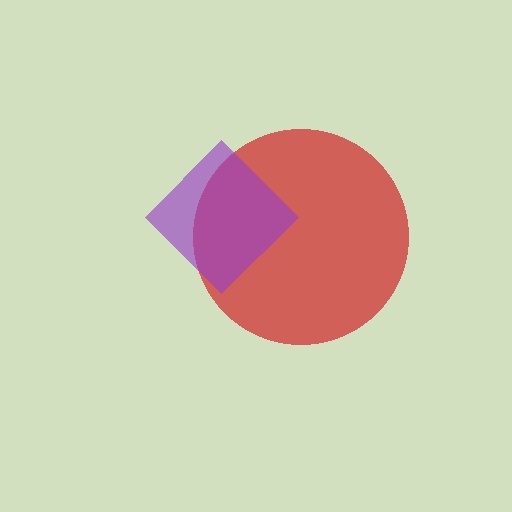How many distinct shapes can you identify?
There are 2 distinct shapes: a red circle, a purple diamond.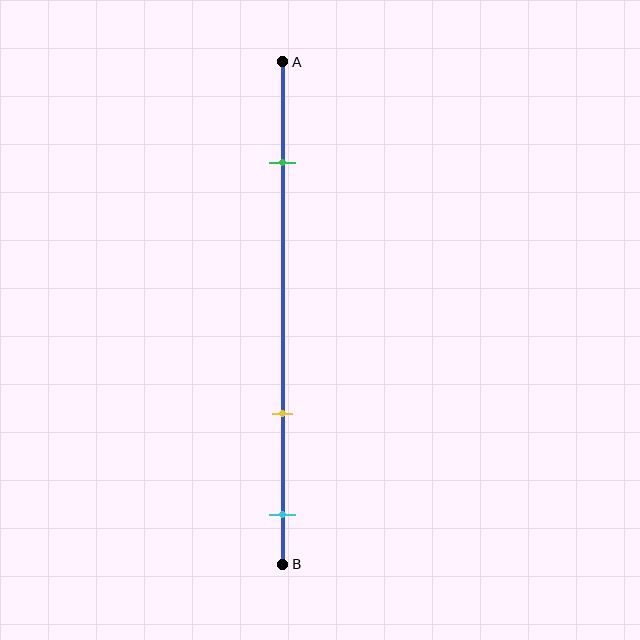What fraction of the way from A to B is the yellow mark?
The yellow mark is approximately 70% (0.7) of the way from A to B.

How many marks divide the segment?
There are 3 marks dividing the segment.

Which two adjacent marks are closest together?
The yellow and cyan marks are the closest adjacent pair.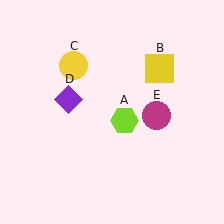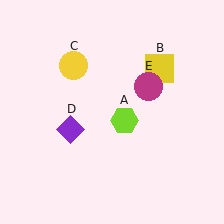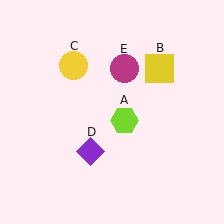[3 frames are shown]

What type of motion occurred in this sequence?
The purple diamond (object D), magenta circle (object E) rotated counterclockwise around the center of the scene.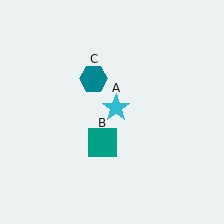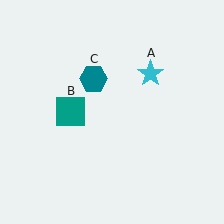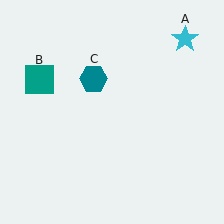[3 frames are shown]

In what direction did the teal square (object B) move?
The teal square (object B) moved up and to the left.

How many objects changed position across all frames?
2 objects changed position: cyan star (object A), teal square (object B).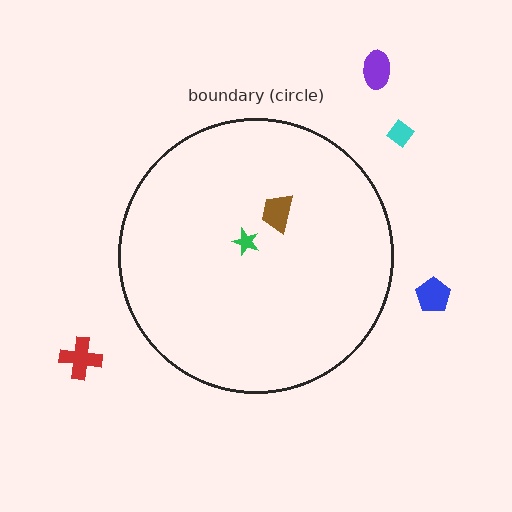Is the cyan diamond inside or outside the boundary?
Outside.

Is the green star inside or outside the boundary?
Inside.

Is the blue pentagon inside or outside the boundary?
Outside.